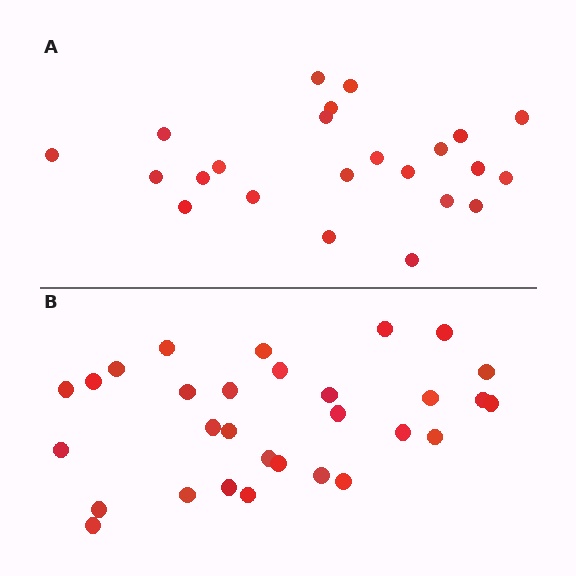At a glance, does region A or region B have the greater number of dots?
Region B (the bottom region) has more dots.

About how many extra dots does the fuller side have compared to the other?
Region B has roughly 8 or so more dots than region A.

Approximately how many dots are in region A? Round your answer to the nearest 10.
About 20 dots. (The exact count is 23, which rounds to 20.)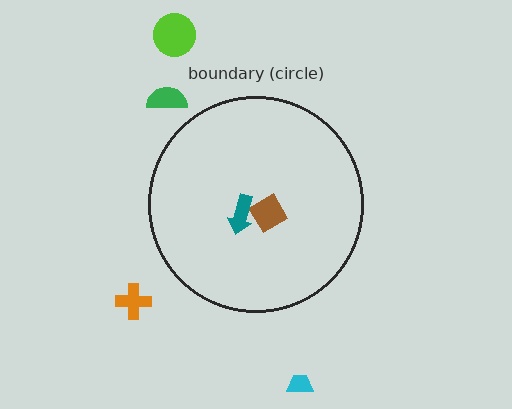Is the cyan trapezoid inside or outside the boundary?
Outside.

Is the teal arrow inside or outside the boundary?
Inside.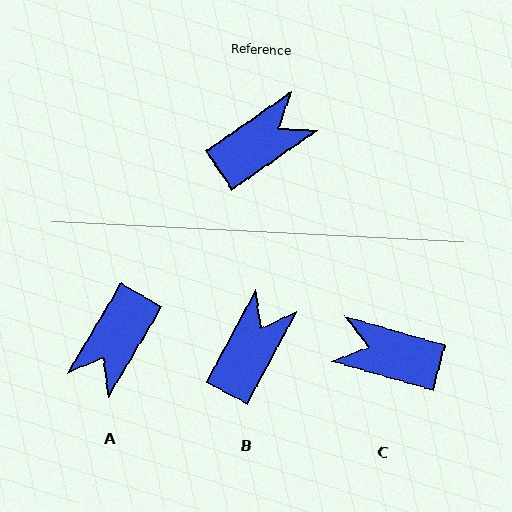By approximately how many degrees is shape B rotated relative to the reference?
Approximately 27 degrees counter-clockwise.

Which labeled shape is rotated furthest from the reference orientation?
A, about 155 degrees away.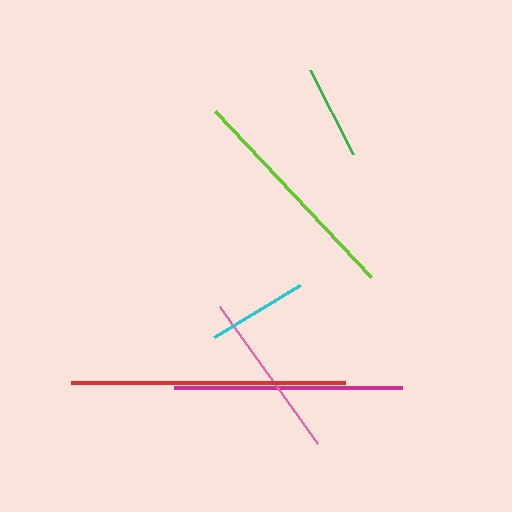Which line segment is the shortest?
The green line is the shortest at approximately 94 pixels.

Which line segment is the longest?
The red line is the longest at approximately 274 pixels.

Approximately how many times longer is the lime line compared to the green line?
The lime line is approximately 2.4 times the length of the green line.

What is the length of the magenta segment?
The magenta segment is approximately 228 pixels long.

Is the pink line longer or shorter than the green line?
The pink line is longer than the green line.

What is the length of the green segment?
The green segment is approximately 94 pixels long.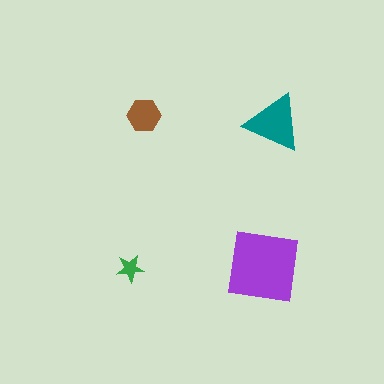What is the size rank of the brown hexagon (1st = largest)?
3rd.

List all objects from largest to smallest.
The purple square, the teal triangle, the brown hexagon, the green star.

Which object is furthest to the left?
The green star is leftmost.